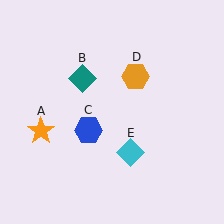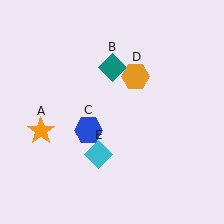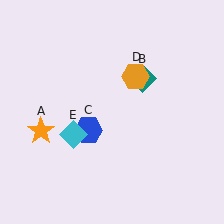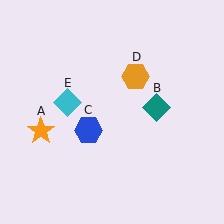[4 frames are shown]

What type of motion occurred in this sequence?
The teal diamond (object B), cyan diamond (object E) rotated clockwise around the center of the scene.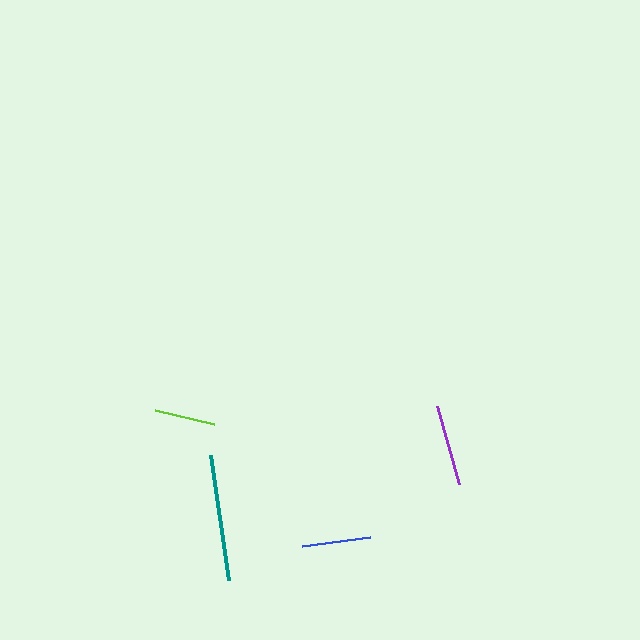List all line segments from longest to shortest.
From longest to shortest: teal, purple, blue, lime.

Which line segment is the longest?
The teal line is the longest at approximately 127 pixels.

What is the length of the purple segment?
The purple segment is approximately 81 pixels long.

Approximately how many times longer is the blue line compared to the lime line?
The blue line is approximately 1.1 times the length of the lime line.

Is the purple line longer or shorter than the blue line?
The purple line is longer than the blue line.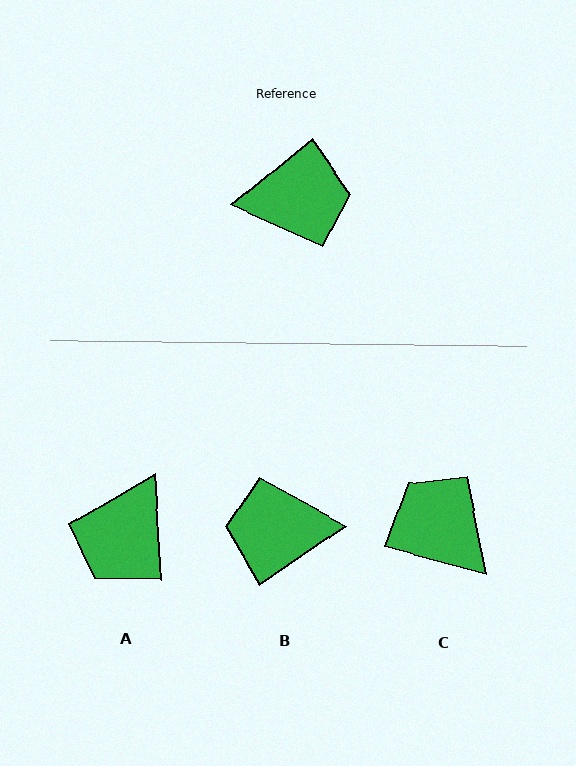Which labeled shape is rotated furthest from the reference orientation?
B, about 175 degrees away.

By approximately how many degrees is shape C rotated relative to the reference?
Approximately 125 degrees counter-clockwise.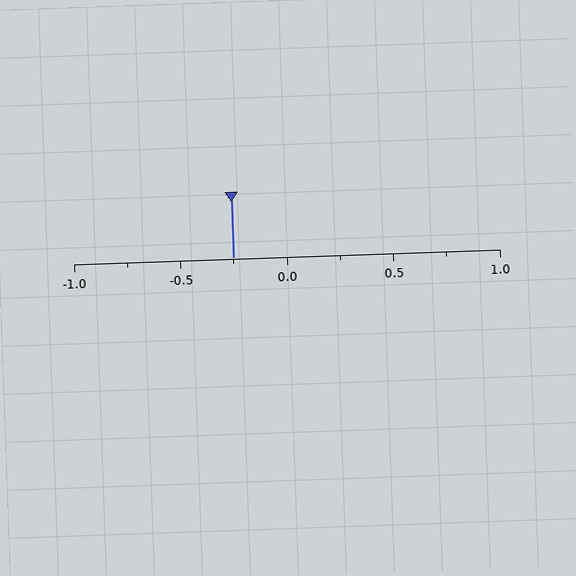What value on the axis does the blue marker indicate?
The marker indicates approximately -0.25.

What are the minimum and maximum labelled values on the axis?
The axis runs from -1.0 to 1.0.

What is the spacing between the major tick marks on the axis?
The major ticks are spaced 0.5 apart.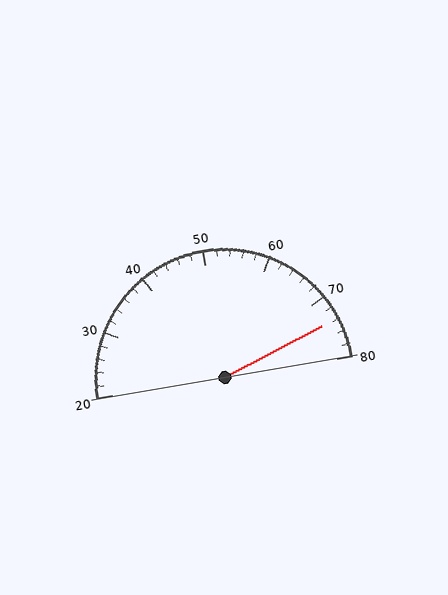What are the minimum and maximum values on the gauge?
The gauge ranges from 20 to 80.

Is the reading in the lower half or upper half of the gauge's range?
The reading is in the upper half of the range (20 to 80).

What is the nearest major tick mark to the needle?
The nearest major tick mark is 70.